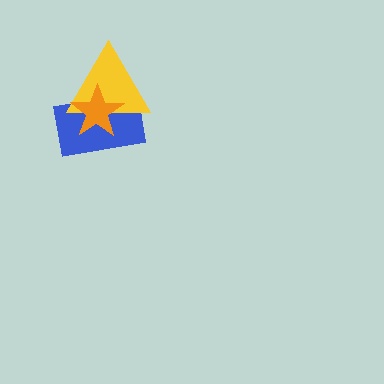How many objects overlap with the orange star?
2 objects overlap with the orange star.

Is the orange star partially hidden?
No, no other shape covers it.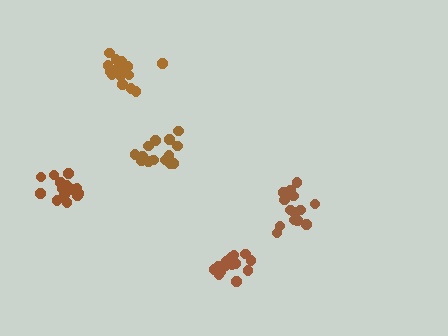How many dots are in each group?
Group 1: 14 dots, Group 2: 14 dots, Group 3: 14 dots, Group 4: 17 dots, Group 5: 17 dots (76 total).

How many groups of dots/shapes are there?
There are 5 groups.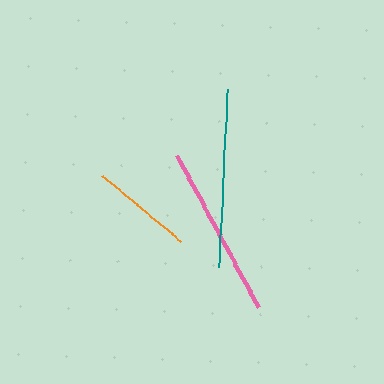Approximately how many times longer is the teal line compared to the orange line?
The teal line is approximately 1.7 times the length of the orange line.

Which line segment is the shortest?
The orange line is the shortest at approximately 103 pixels.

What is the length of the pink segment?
The pink segment is approximately 173 pixels long.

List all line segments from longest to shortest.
From longest to shortest: teal, pink, orange.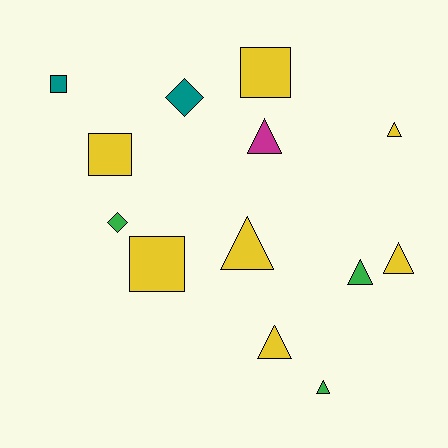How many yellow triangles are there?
There are 4 yellow triangles.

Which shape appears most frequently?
Triangle, with 7 objects.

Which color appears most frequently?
Yellow, with 7 objects.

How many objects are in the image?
There are 13 objects.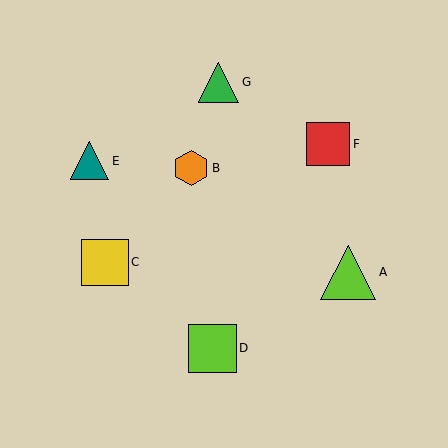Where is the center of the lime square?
The center of the lime square is at (213, 348).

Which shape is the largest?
The lime triangle (labeled A) is the largest.